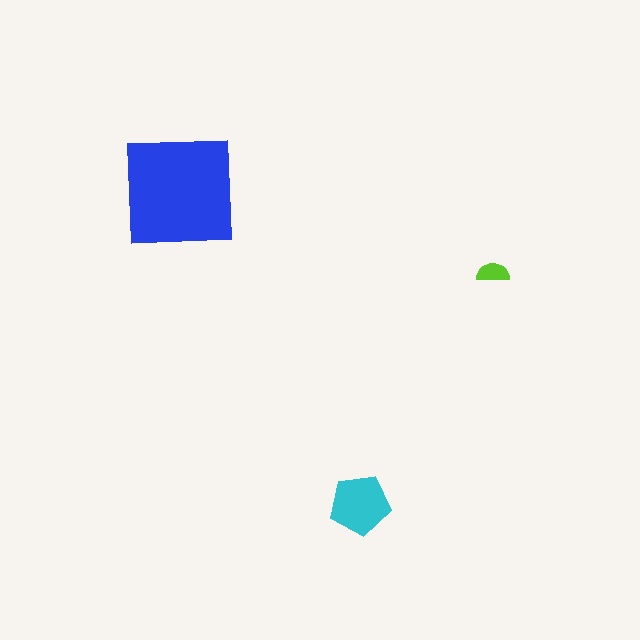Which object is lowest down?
The cyan pentagon is bottommost.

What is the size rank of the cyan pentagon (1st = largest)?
2nd.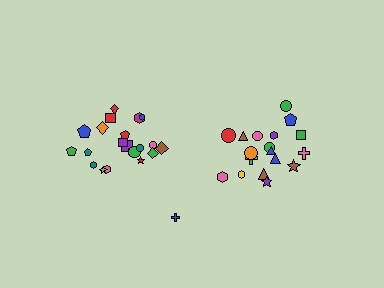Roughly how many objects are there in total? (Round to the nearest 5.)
Roughly 40 objects in total.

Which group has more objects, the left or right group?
The left group.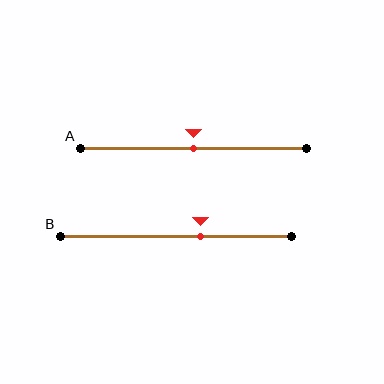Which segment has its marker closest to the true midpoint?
Segment A has its marker closest to the true midpoint.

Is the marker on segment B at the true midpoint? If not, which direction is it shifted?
No, the marker on segment B is shifted to the right by about 11% of the segment length.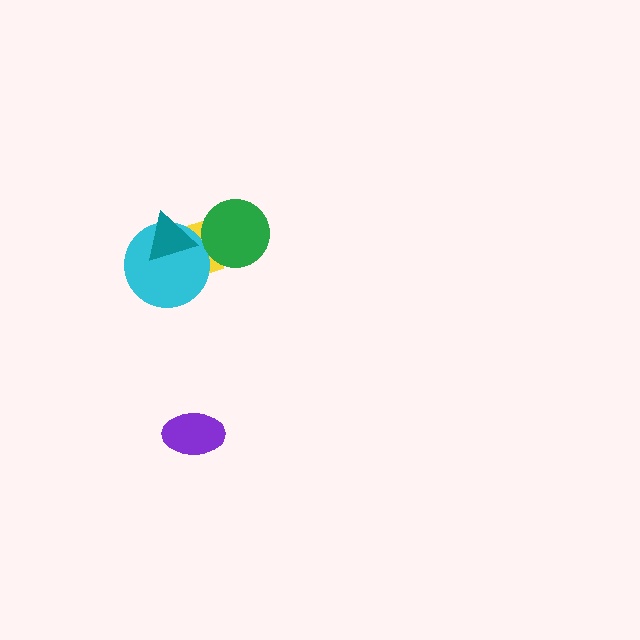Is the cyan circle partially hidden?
Yes, it is partially covered by another shape.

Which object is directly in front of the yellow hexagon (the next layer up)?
The cyan circle is directly in front of the yellow hexagon.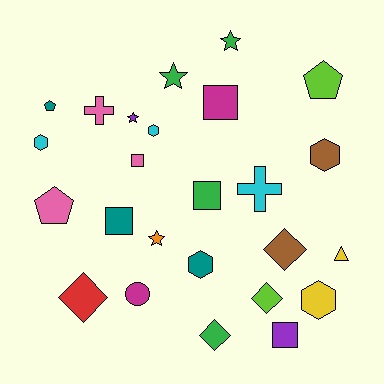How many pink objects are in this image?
There are 3 pink objects.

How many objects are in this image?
There are 25 objects.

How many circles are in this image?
There is 1 circle.